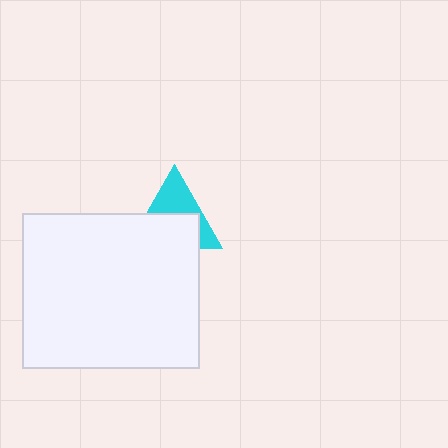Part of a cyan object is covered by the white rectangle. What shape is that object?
It is a triangle.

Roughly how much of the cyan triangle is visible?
About half of it is visible (roughly 45%).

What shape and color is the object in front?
The object in front is a white rectangle.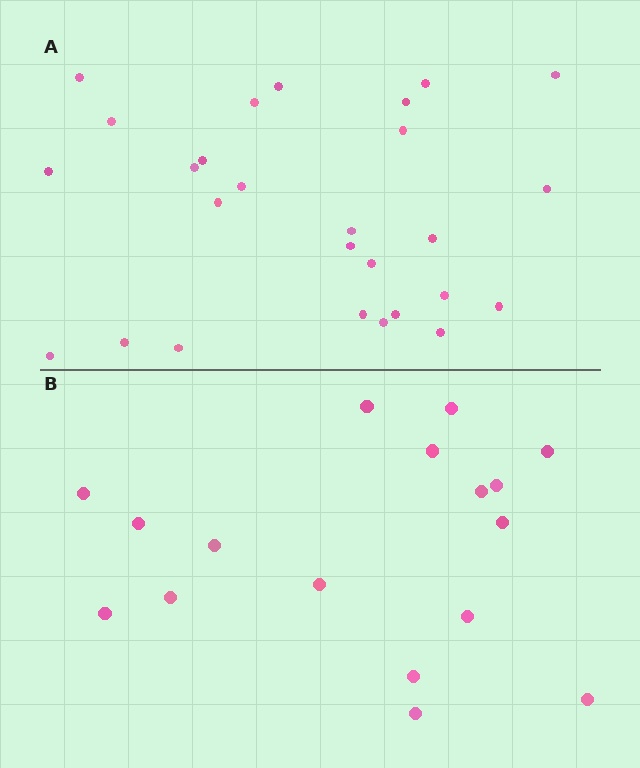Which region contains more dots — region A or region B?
Region A (the top region) has more dots.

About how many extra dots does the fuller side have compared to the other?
Region A has roughly 10 or so more dots than region B.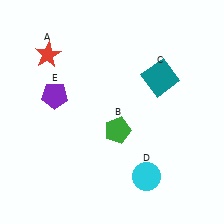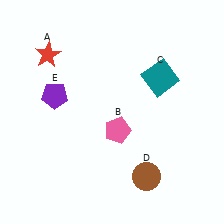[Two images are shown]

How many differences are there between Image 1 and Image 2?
There are 2 differences between the two images.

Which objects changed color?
B changed from green to pink. D changed from cyan to brown.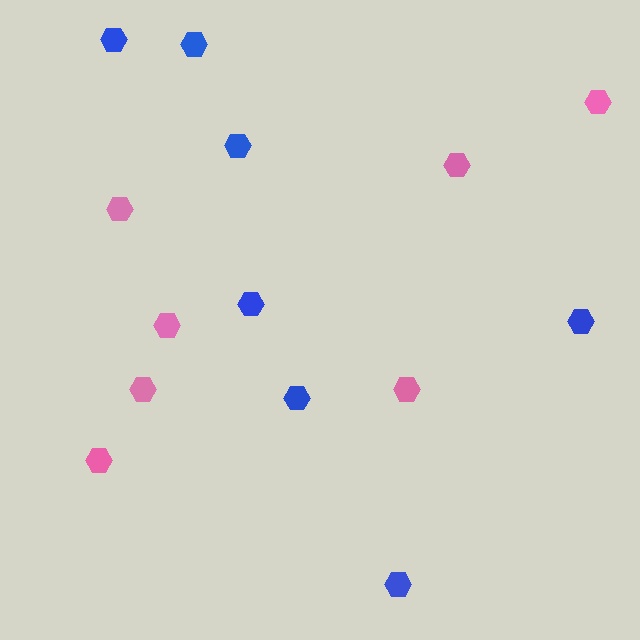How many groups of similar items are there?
There are 2 groups: one group of pink hexagons (7) and one group of blue hexagons (7).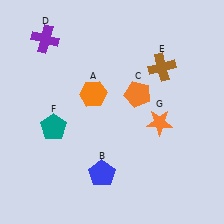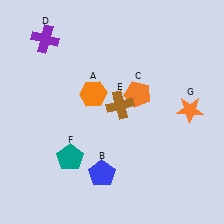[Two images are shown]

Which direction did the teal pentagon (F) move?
The teal pentagon (F) moved down.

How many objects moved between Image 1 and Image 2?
3 objects moved between the two images.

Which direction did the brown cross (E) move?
The brown cross (E) moved left.